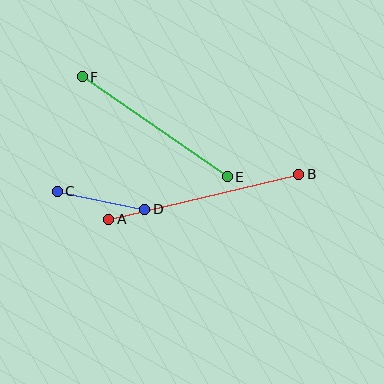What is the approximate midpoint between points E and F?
The midpoint is at approximately (155, 127) pixels.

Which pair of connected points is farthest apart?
Points A and B are farthest apart.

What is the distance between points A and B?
The distance is approximately 195 pixels.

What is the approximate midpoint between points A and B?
The midpoint is at approximately (204, 197) pixels.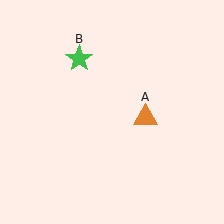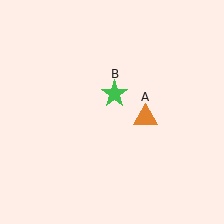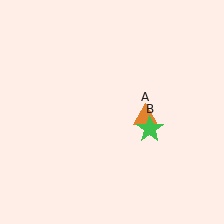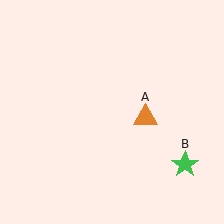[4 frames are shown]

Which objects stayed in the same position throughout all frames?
Orange triangle (object A) remained stationary.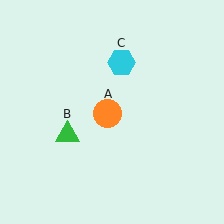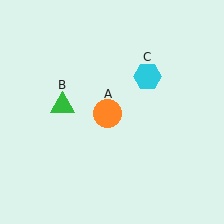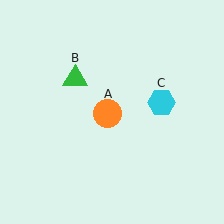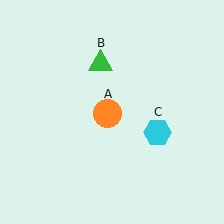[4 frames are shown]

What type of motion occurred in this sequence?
The green triangle (object B), cyan hexagon (object C) rotated clockwise around the center of the scene.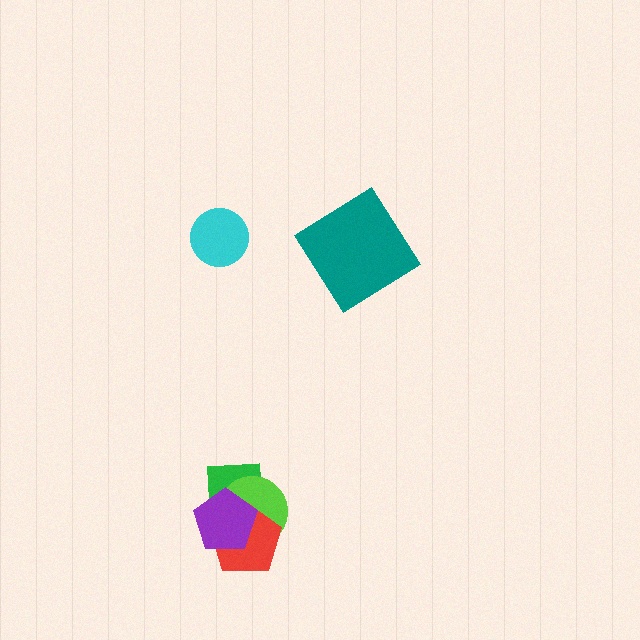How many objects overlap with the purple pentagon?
3 objects overlap with the purple pentagon.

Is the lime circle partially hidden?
Yes, it is partially covered by another shape.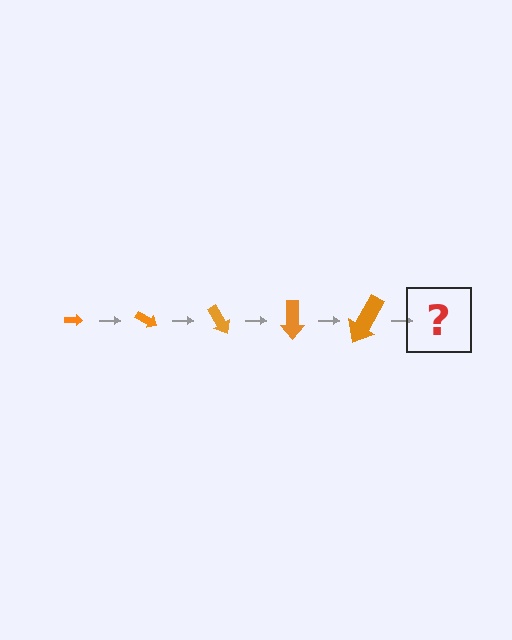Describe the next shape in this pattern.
It should be an arrow, larger than the previous one and rotated 150 degrees from the start.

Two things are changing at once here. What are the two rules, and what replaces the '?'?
The two rules are that the arrow grows larger each step and it rotates 30 degrees each step. The '?' should be an arrow, larger than the previous one and rotated 150 degrees from the start.